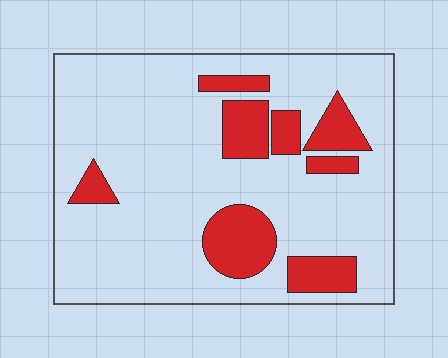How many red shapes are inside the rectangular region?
8.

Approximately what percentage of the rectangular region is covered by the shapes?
Approximately 20%.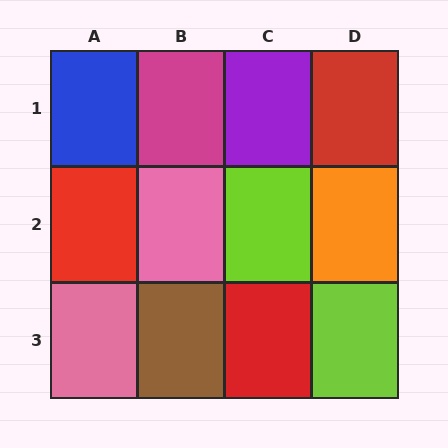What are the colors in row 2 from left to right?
Red, pink, lime, orange.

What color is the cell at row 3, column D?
Lime.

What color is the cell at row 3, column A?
Pink.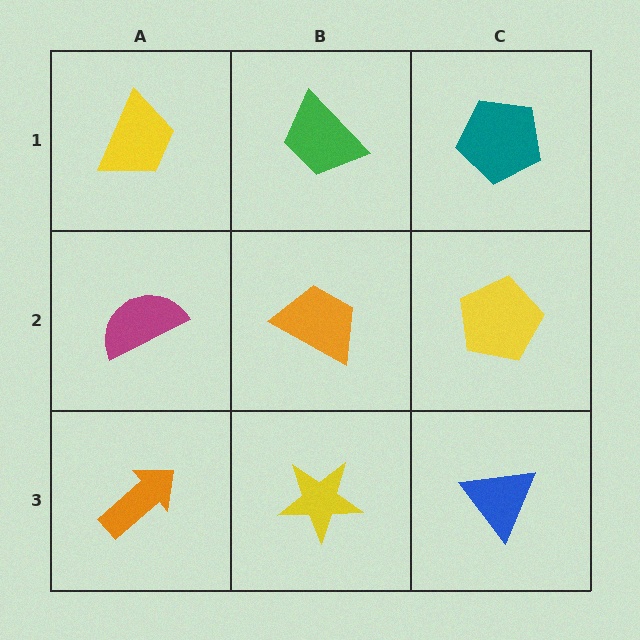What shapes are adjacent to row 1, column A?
A magenta semicircle (row 2, column A), a green trapezoid (row 1, column B).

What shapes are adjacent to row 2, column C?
A teal pentagon (row 1, column C), a blue triangle (row 3, column C), an orange trapezoid (row 2, column B).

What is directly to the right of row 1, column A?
A green trapezoid.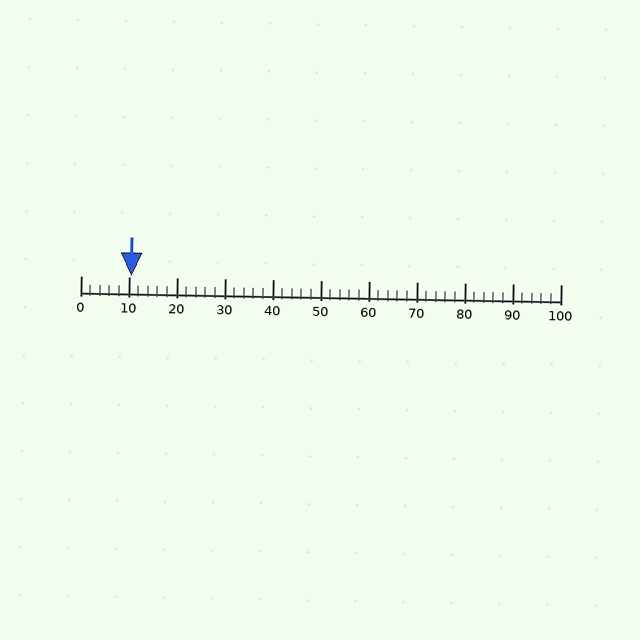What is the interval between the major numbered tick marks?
The major tick marks are spaced 10 units apart.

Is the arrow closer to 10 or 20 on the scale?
The arrow is closer to 10.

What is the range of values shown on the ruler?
The ruler shows values from 0 to 100.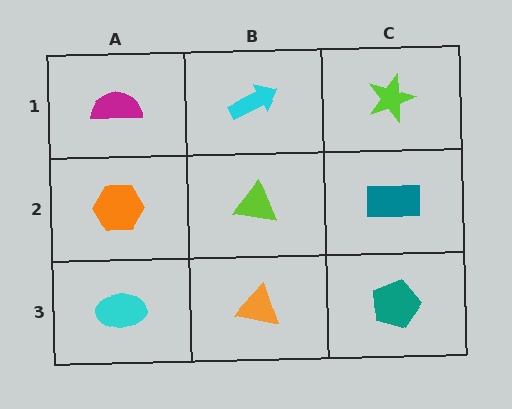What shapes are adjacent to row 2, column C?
A lime star (row 1, column C), a teal pentagon (row 3, column C), a lime triangle (row 2, column B).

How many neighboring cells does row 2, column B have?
4.